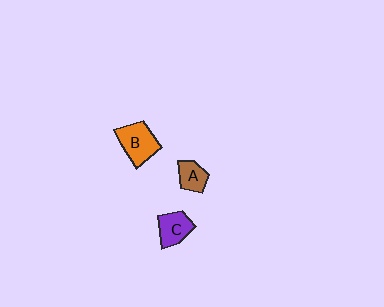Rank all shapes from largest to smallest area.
From largest to smallest: B (orange), C (purple), A (brown).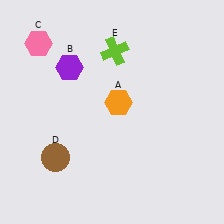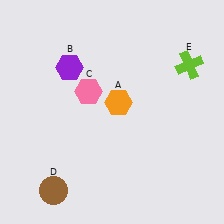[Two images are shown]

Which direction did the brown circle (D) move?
The brown circle (D) moved down.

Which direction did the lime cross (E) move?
The lime cross (E) moved right.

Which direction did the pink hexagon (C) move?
The pink hexagon (C) moved right.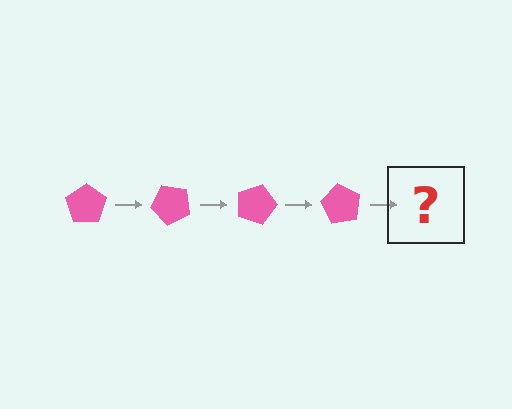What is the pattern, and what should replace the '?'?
The pattern is that the pentagon rotates 45 degrees each step. The '?' should be a pink pentagon rotated 180 degrees.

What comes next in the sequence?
The next element should be a pink pentagon rotated 180 degrees.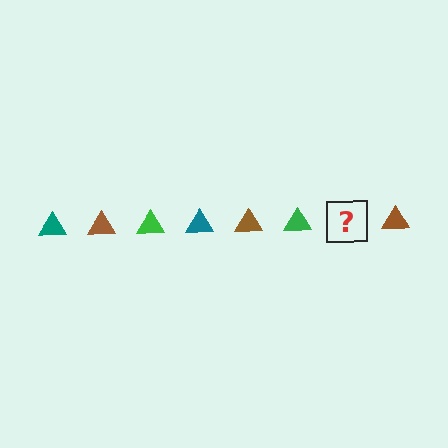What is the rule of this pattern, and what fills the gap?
The rule is that the pattern cycles through teal, brown, green triangles. The gap should be filled with a teal triangle.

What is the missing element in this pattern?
The missing element is a teal triangle.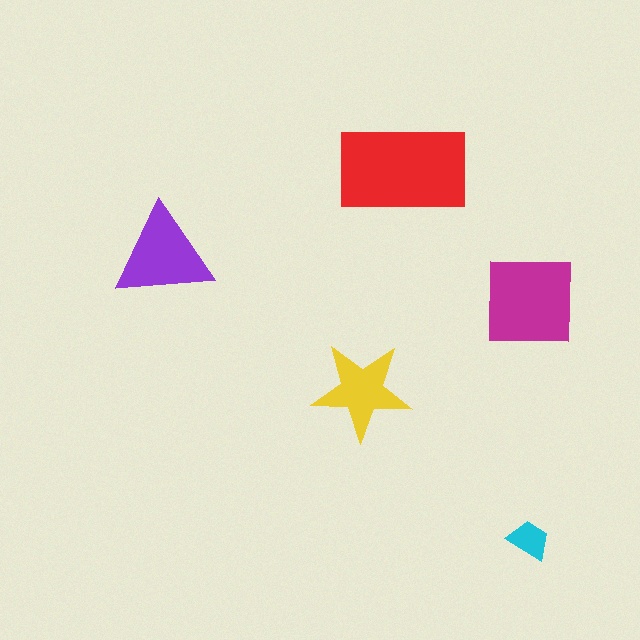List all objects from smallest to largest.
The cyan trapezoid, the yellow star, the purple triangle, the magenta square, the red rectangle.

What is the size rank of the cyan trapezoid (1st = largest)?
5th.